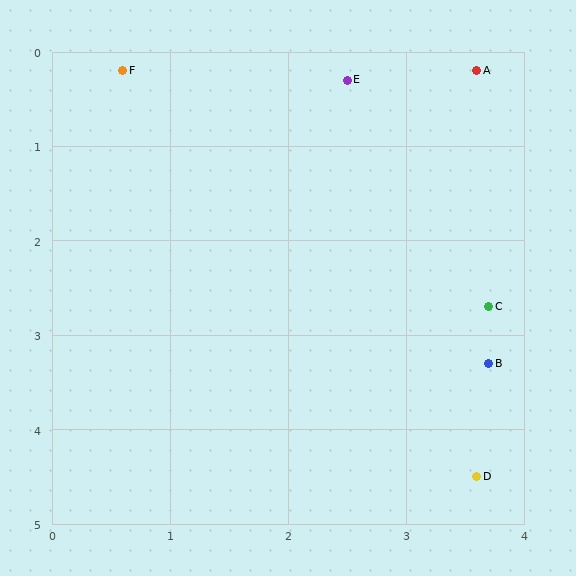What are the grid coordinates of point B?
Point B is at approximately (3.7, 3.3).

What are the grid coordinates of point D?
Point D is at approximately (3.6, 4.5).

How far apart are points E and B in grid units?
Points E and B are about 3.2 grid units apart.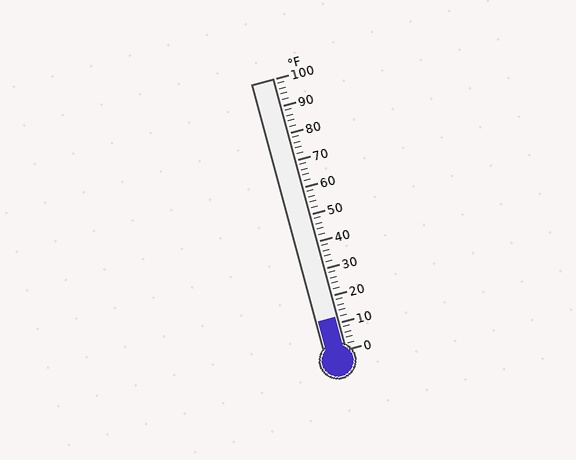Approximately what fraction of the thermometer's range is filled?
The thermometer is filled to approximately 10% of its range.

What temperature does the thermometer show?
The thermometer shows approximately 12°F.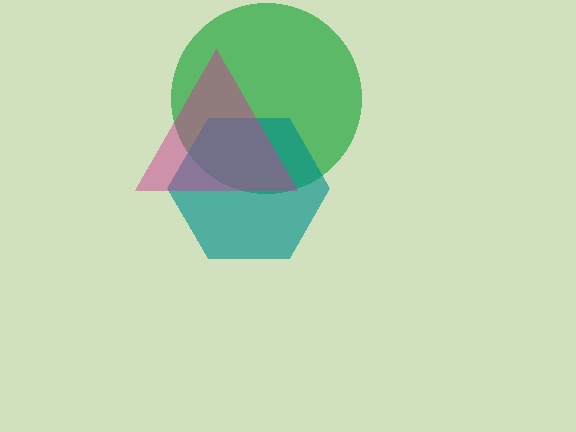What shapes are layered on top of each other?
The layered shapes are: a green circle, a teal hexagon, a magenta triangle.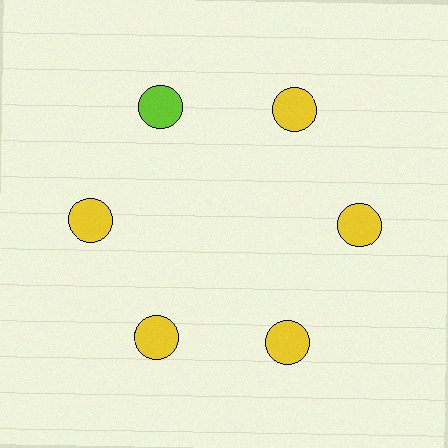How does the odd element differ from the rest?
It has a different color: lime instead of yellow.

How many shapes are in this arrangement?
There are 6 shapes arranged in a ring pattern.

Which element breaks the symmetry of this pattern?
The lime circle at roughly the 11 o'clock position breaks the symmetry. All other shapes are yellow circles.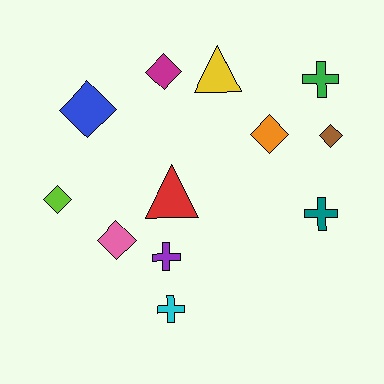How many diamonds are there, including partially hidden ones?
There are 6 diamonds.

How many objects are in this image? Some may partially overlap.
There are 12 objects.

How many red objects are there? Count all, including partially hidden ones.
There is 1 red object.